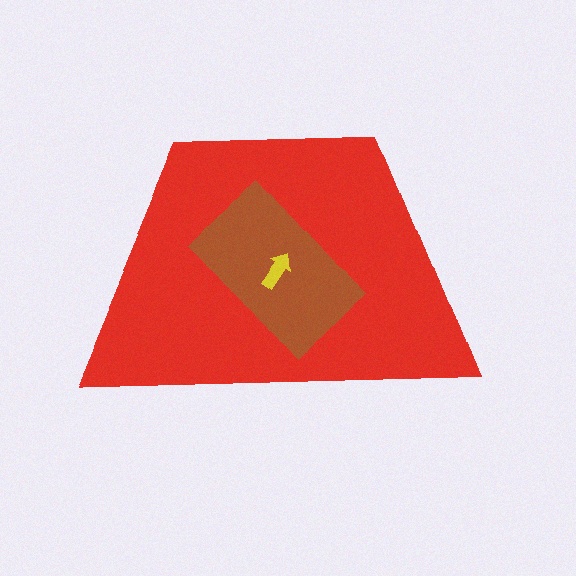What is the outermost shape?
The red trapezoid.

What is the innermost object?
The yellow arrow.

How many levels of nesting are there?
3.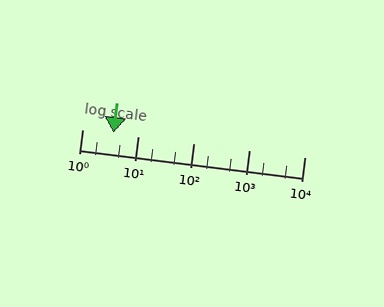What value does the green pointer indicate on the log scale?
The pointer indicates approximately 3.7.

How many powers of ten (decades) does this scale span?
The scale spans 4 decades, from 1 to 10000.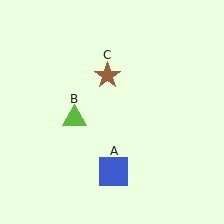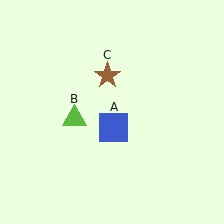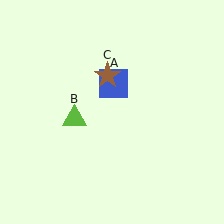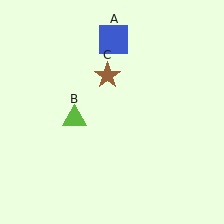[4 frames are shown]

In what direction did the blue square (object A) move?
The blue square (object A) moved up.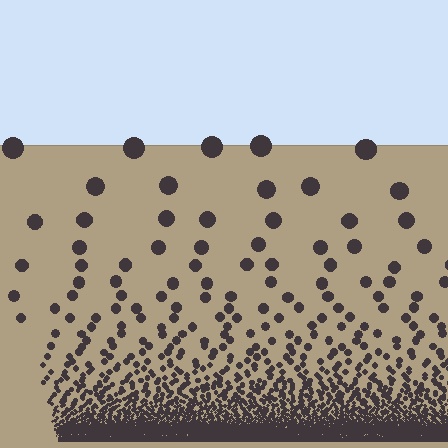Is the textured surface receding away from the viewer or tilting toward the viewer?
The surface appears to tilt toward the viewer. Texture elements get larger and sparser toward the top.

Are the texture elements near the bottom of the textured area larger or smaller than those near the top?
Smaller. The gradient is inverted — elements near the bottom are smaller and denser.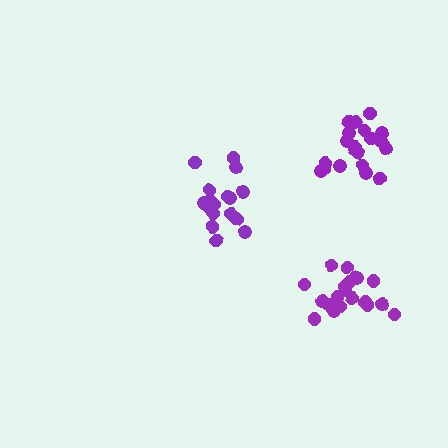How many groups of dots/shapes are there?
There are 3 groups.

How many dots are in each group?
Group 1: 18 dots, Group 2: 20 dots, Group 3: 21 dots (59 total).